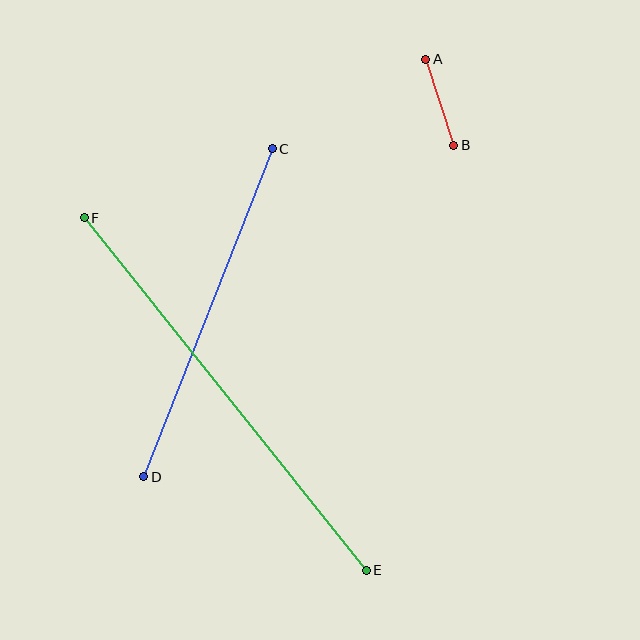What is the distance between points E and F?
The distance is approximately 451 pixels.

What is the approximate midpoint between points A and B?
The midpoint is at approximately (440, 102) pixels.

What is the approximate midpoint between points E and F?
The midpoint is at approximately (225, 394) pixels.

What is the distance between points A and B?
The distance is approximately 91 pixels.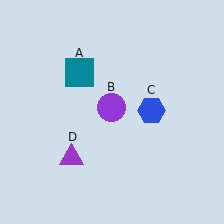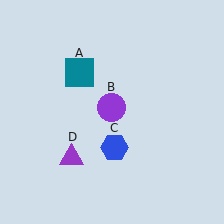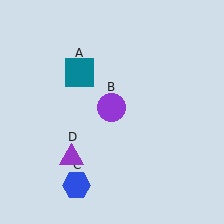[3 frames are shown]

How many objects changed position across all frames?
1 object changed position: blue hexagon (object C).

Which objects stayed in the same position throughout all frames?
Teal square (object A) and purple circle (object B) and purple triangle (object D) remained stationary.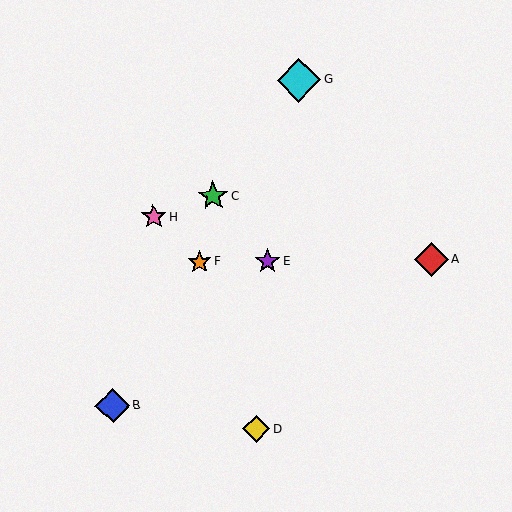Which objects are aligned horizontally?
Objects A, E, F are aligned horizontally.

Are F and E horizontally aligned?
Yes, both are at y≈262.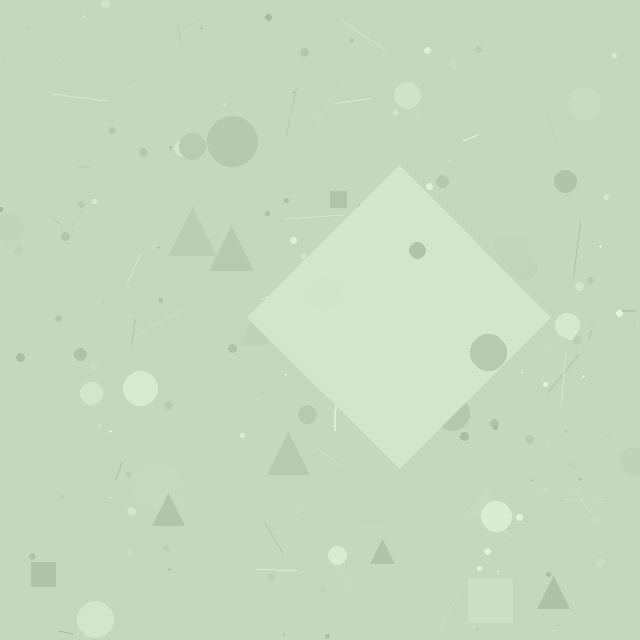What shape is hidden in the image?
A diamond is hidden in the image.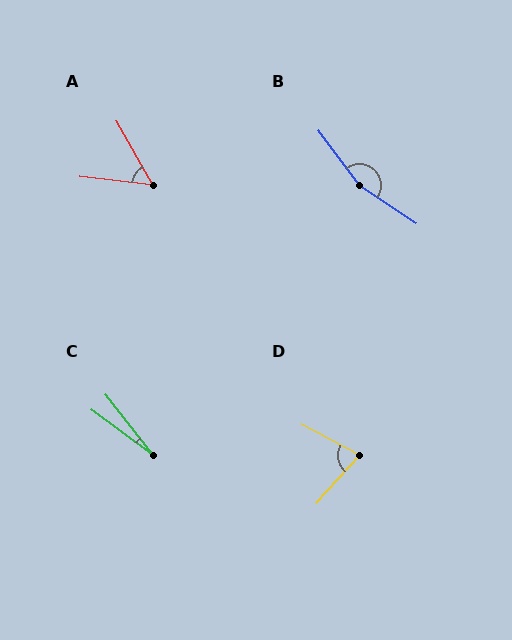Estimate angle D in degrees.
Approximately 77 degrees.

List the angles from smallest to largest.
C (16°), A (54°), D (77°), B (160°).